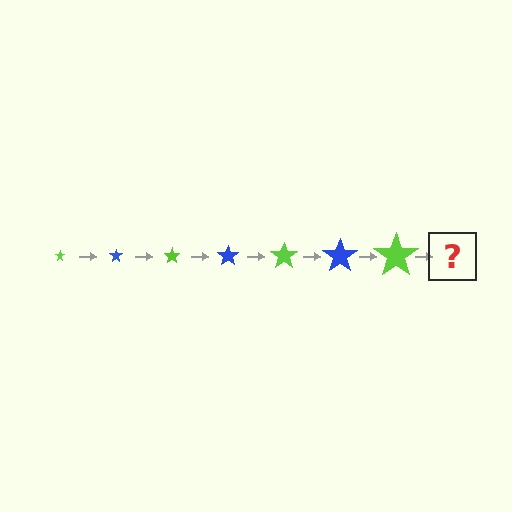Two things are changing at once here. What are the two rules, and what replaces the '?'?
The two rules are that the star grows larger each step and the color cycles through lime and blue. The '?' should be a blue star, larger than the previous one.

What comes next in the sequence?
The next element should be a blue star, larger than the previous one.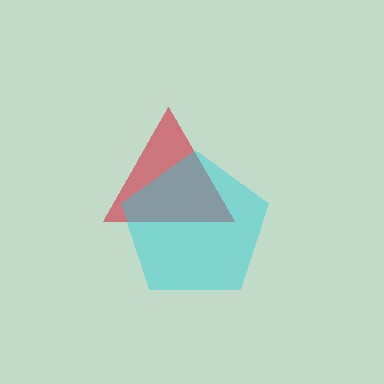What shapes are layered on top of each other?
The layered shapes are: a red triangle, a cyan pentagon.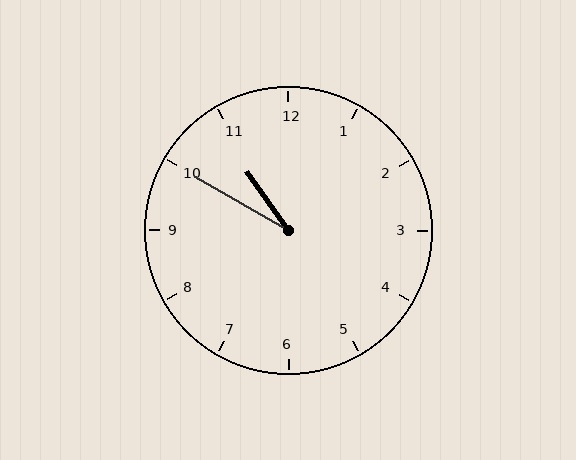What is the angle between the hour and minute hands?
Approximately 25 degrees.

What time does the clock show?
10:50.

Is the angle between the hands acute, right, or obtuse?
It is acute.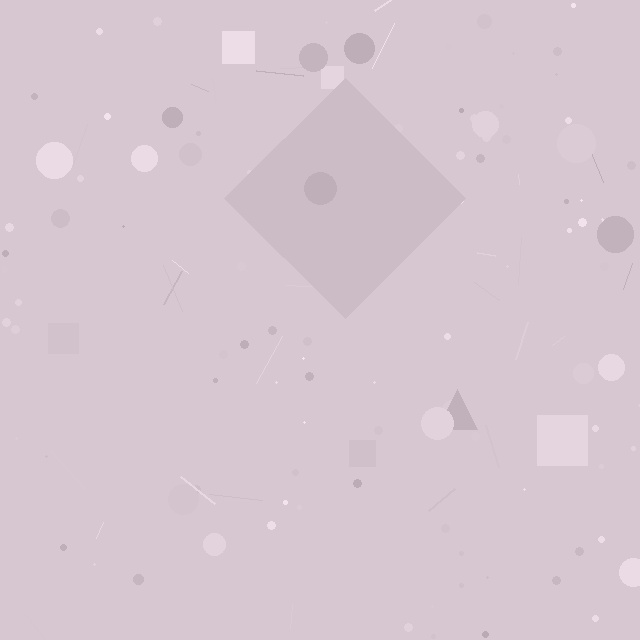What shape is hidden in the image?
A diamond is hidden in the image.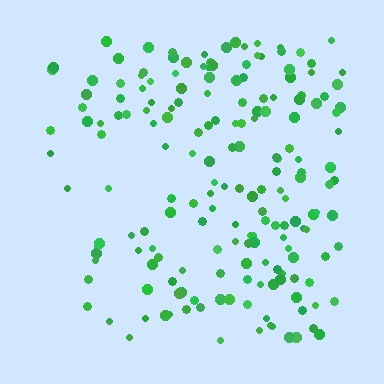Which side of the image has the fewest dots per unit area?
The left.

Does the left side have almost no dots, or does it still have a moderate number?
Still a moderate number, just noticeably fewer than the right.